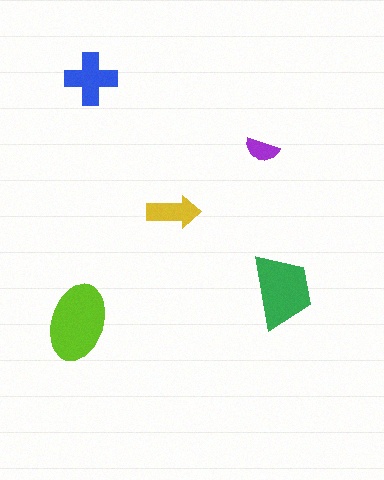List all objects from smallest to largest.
The purple semicircle, the yellow arrow, the blue cross, the green trapezoid, the lime ellipse.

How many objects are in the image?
There are 5 objects in the image.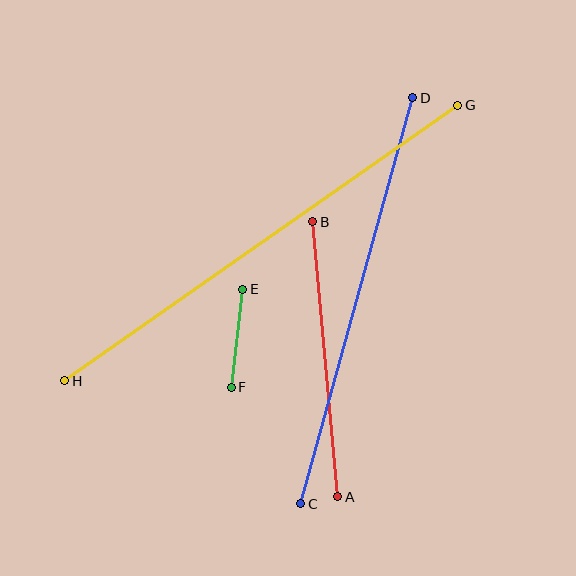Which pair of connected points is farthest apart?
Points G and H are farthest apart.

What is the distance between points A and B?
The distance is approximately 276 pixels.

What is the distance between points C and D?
The distance is approximately 421 pixels.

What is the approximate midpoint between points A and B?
The midpoint is at approximately (325, 359) pixels.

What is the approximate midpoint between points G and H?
The midpoint is at approximately (261, 243) pixels.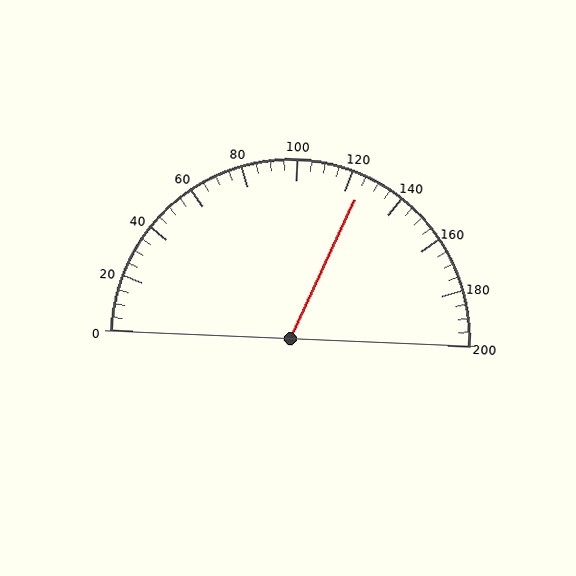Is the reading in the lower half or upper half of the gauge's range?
The reading is in the upper half of the range (0 to 200).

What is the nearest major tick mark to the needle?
The nearest major tick mark is 120.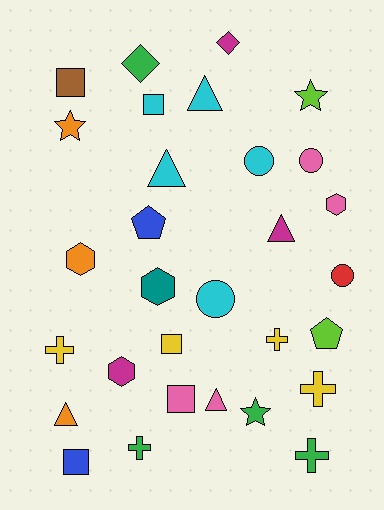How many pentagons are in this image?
There are 2 pentagons.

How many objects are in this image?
There are 30 objects.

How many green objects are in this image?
There are 4 green objects.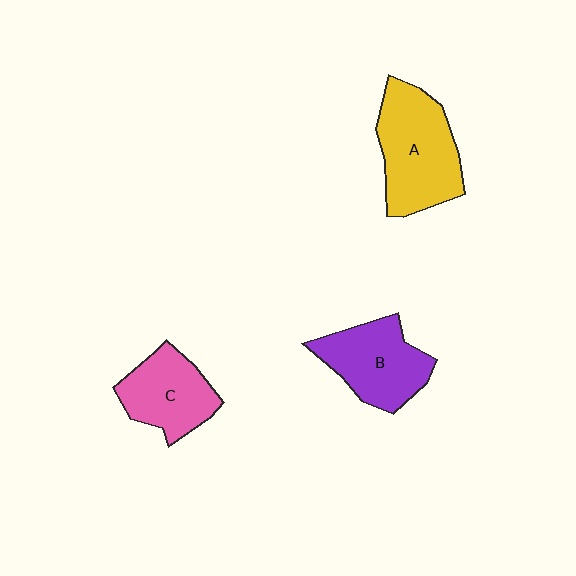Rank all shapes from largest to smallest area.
From largest to smallest: A (yellow), B (purple), C (pink).